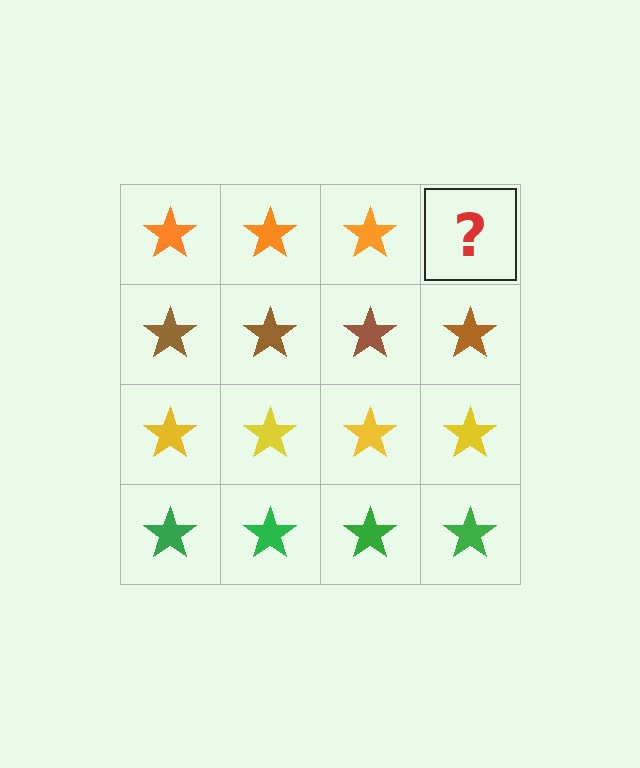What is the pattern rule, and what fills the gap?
The rule is that each row has a consistent color. The gap should be filled with an orange star.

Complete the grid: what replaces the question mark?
The question mark should be replaced with an orange star.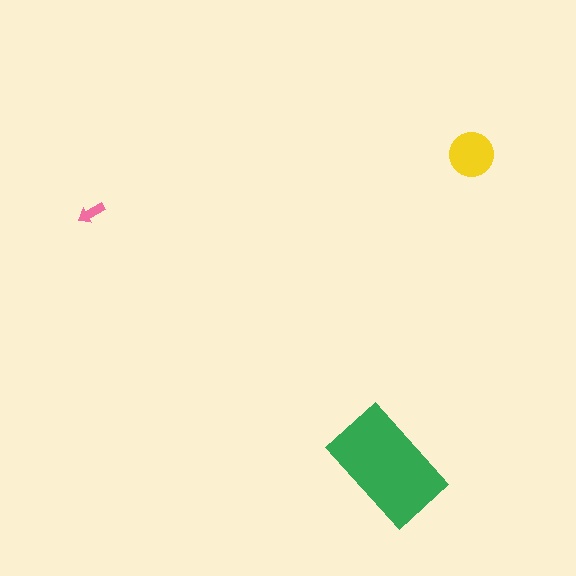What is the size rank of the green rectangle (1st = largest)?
1st.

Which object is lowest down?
The green rectangle is bottommost.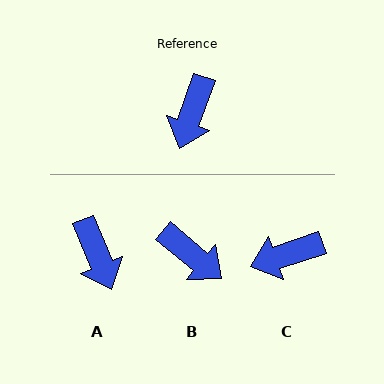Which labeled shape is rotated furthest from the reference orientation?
B, about 69 degrees away.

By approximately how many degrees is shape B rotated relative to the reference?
Approximately 69 degrees counter-clockwise.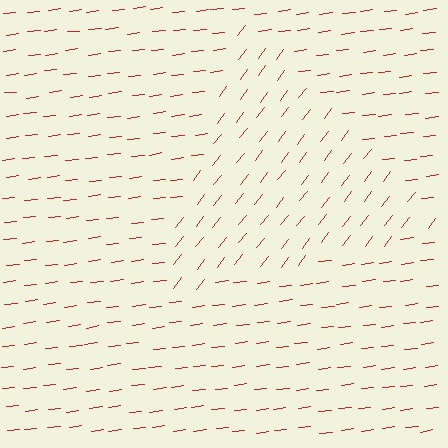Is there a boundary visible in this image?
Yes, there is a texture boundary formed by a change in line orientation.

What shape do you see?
I see a triangle.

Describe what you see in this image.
The image is filled with small red line segments. A triangle region in the image has lines oriented differently from the surrounding lines, creating a visible texture boundary.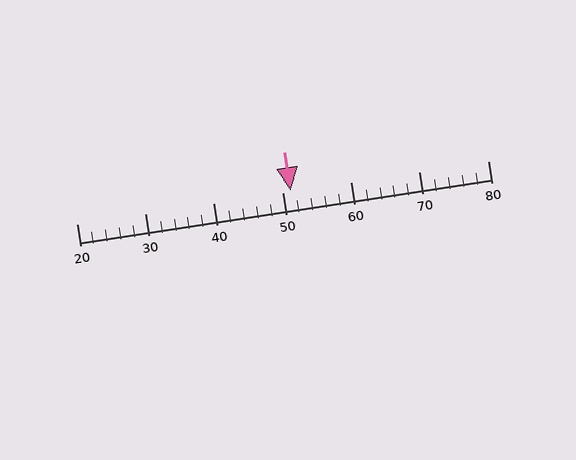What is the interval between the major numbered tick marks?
The major tick marks are spaced 10 units apart.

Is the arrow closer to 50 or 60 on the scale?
The arrow is closer to 50.